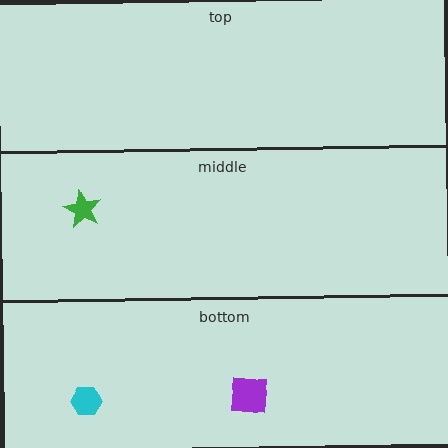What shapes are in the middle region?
The green star.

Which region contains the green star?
The middle region.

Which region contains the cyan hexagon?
The bottom region.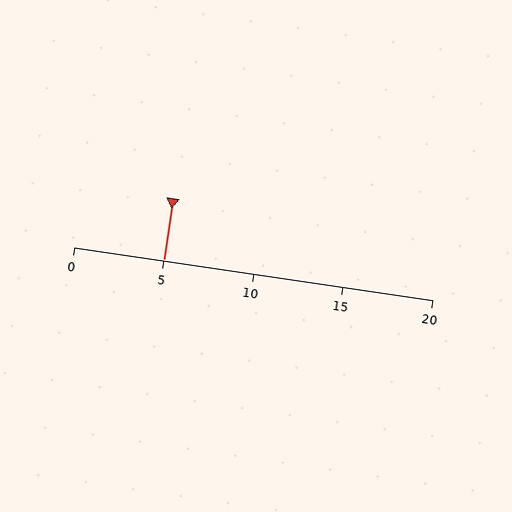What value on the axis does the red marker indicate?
The marker indicates approximately 5.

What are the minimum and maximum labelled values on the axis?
The axis runs from 0 to 20.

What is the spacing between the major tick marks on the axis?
The major ticks are spaced 5 apart.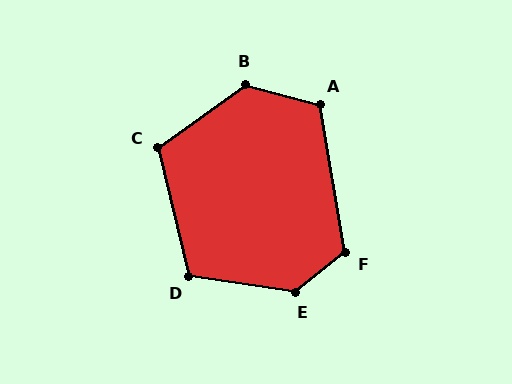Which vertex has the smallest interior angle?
C, at approximately 112 degrees.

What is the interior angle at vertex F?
Approximately 119 degrees (obtuse).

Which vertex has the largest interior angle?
E, at approximately 133 degrees.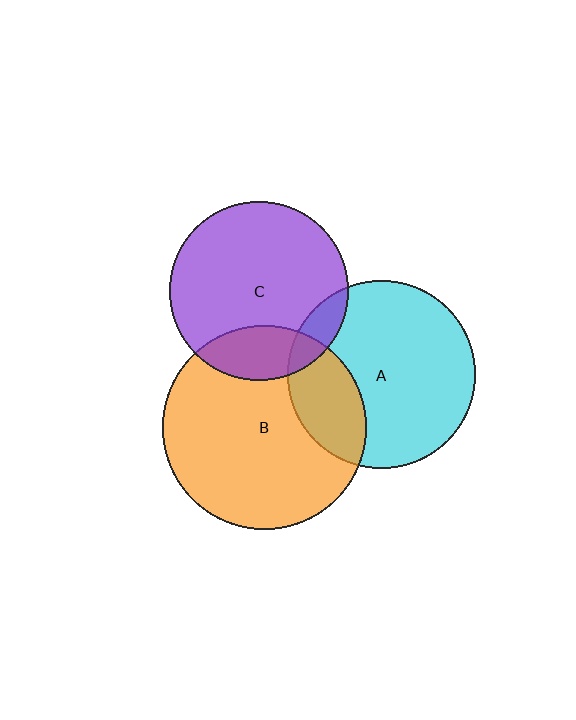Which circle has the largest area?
Circle B (orange).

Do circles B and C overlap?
Yes.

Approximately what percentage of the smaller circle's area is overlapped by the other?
Approximately 20%.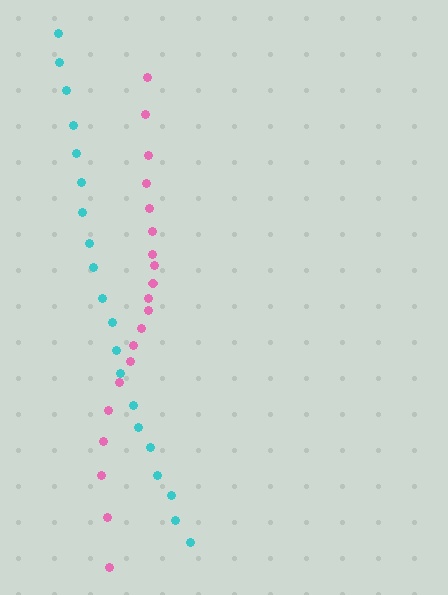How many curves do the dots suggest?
There are 2 distinct paths.